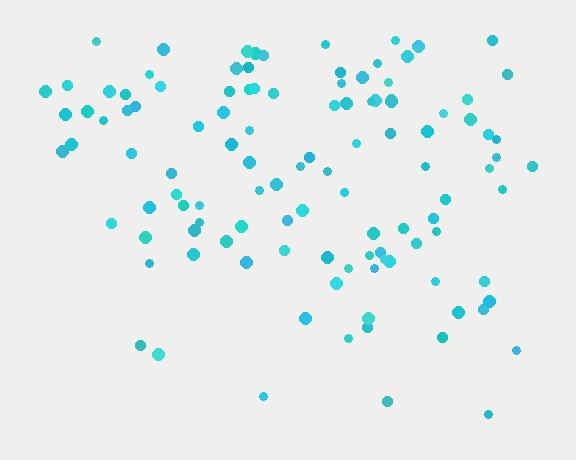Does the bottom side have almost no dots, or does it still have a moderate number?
Still a moderate number, just noticeably fewer than the top.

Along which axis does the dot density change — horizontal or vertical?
Vertical.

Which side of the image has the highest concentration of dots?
The top.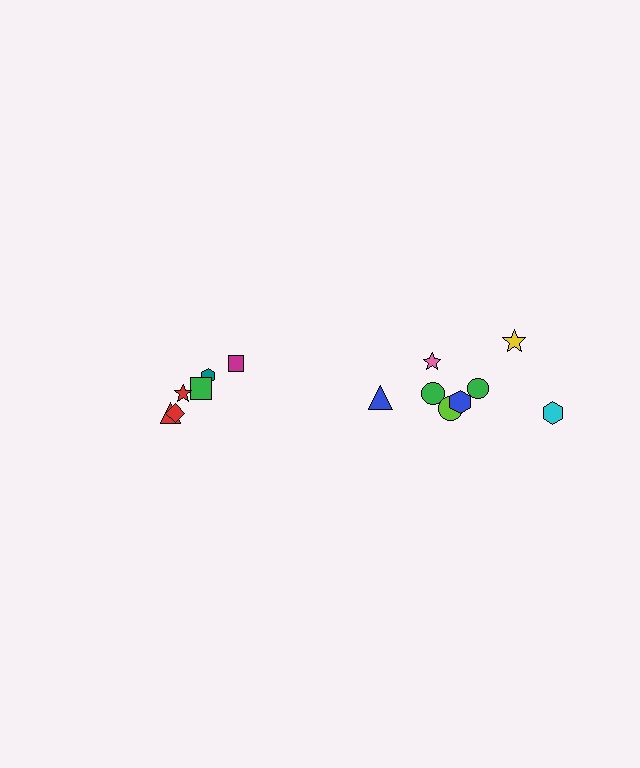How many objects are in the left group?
There are 6 objects.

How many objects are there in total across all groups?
There are 14 objects.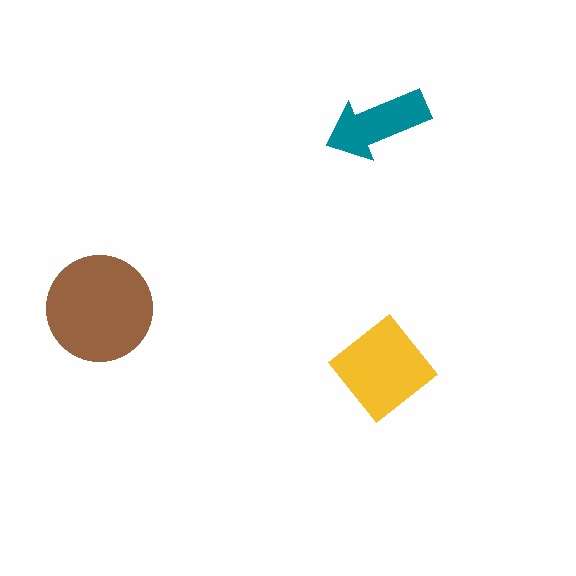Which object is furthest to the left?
The brown circle is leftmost.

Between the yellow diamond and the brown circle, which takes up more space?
The brown circle.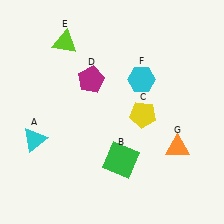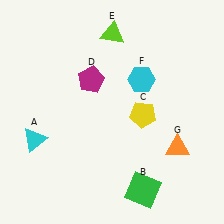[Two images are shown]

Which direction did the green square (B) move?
The green square (B) moved down.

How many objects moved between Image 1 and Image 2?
2 objects moved between the two images.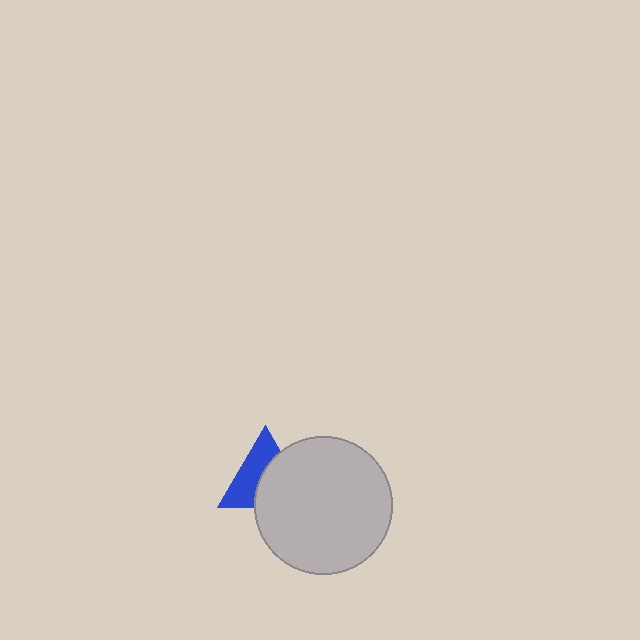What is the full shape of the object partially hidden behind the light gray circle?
The partially hidden object is a blue triangle.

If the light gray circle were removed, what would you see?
You would see the complete blue triangle.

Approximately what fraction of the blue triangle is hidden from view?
Roughly 50% of the blue triangle is hidden behind the light gray circle.